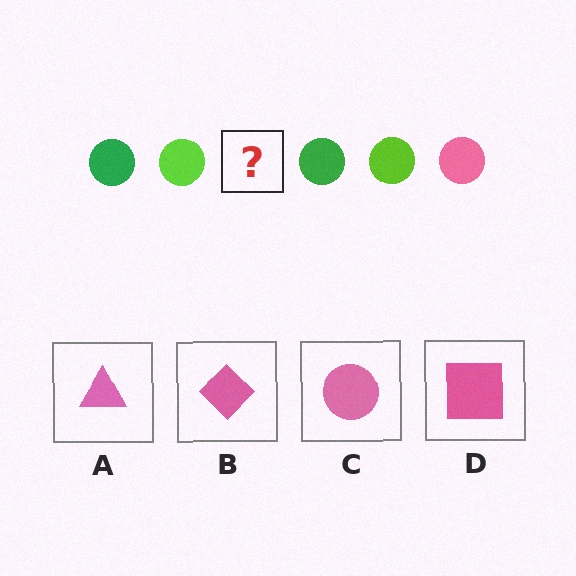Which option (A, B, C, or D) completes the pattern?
C.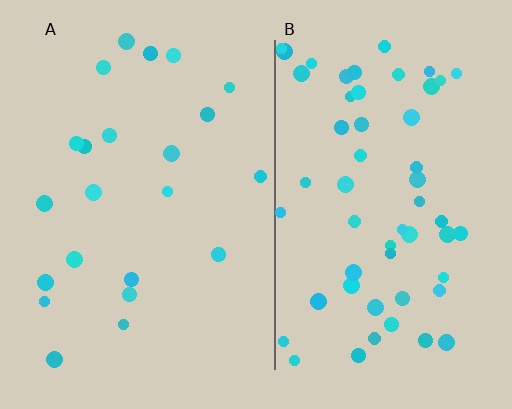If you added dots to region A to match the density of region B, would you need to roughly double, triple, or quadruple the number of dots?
Approximately double.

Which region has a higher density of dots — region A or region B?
B (the right).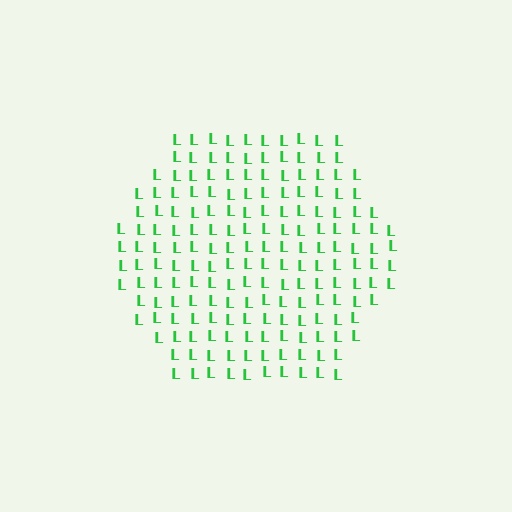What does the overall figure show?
The overall figure shows a hexagon.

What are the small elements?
The small elements are letter L's.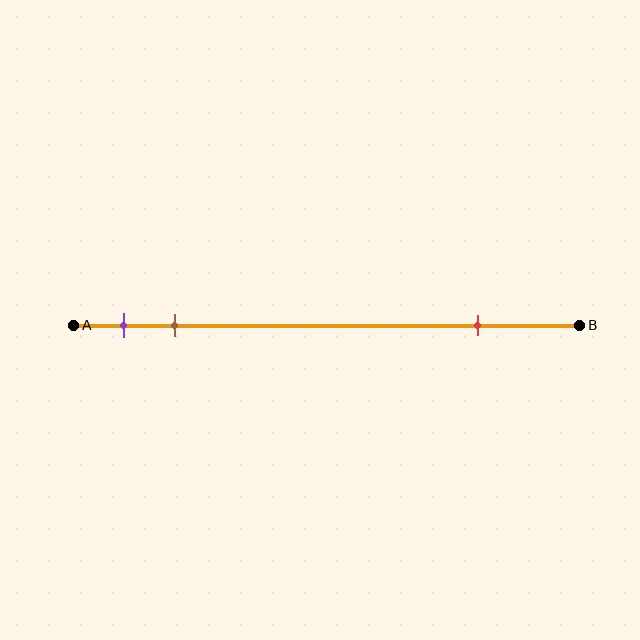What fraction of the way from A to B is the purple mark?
The purple mark is approximately 10% (0.1) of the way from A to B.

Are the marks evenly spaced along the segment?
No, the marks are not evenly spaced.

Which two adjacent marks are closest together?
The purple and brown marks are the closest adjacent pair.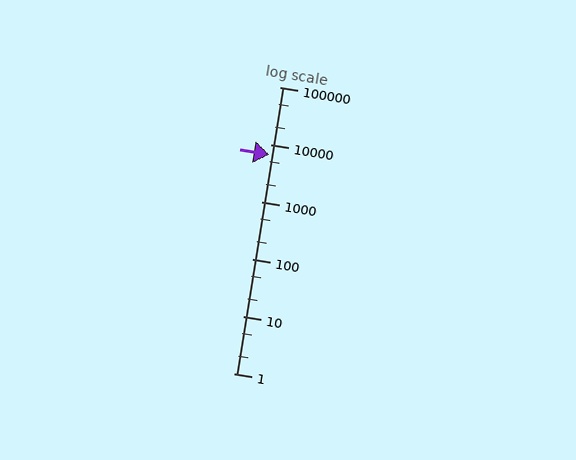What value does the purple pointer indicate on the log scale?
The pointer indicates approximately 6600.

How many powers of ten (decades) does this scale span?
The scale spans 5 decades, from 1 to 100000.